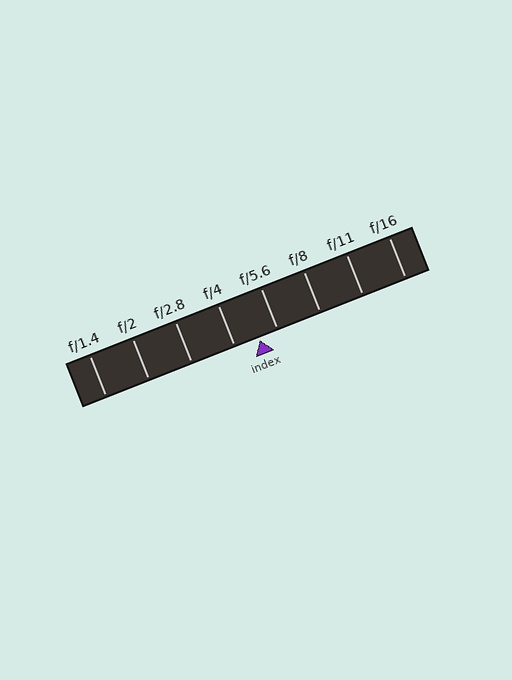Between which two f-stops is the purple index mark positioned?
The index mark is between f/4 and f/5.6.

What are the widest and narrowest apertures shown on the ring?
The widest aperture shown is f/1.4 and the narrowest is f/16.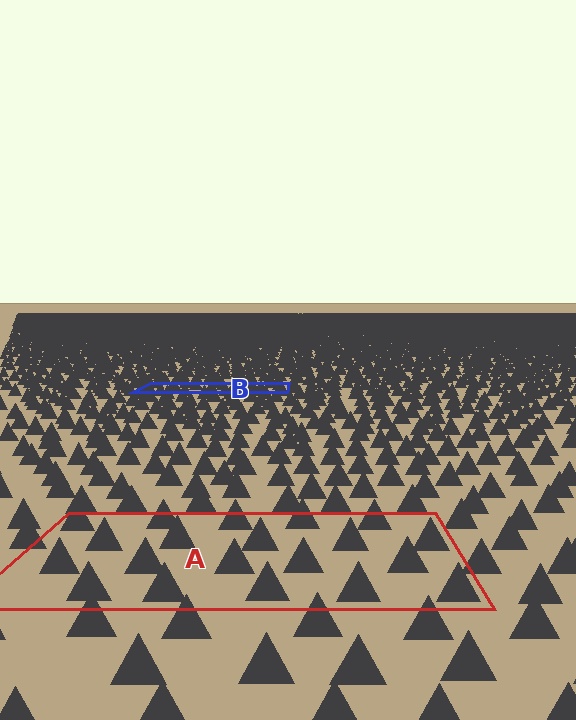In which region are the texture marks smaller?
The texture marks are smaller in region B, because it is farther away.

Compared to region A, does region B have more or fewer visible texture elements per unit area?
Region B has more texture elements per unit area — they are packed more densely because it is farther away.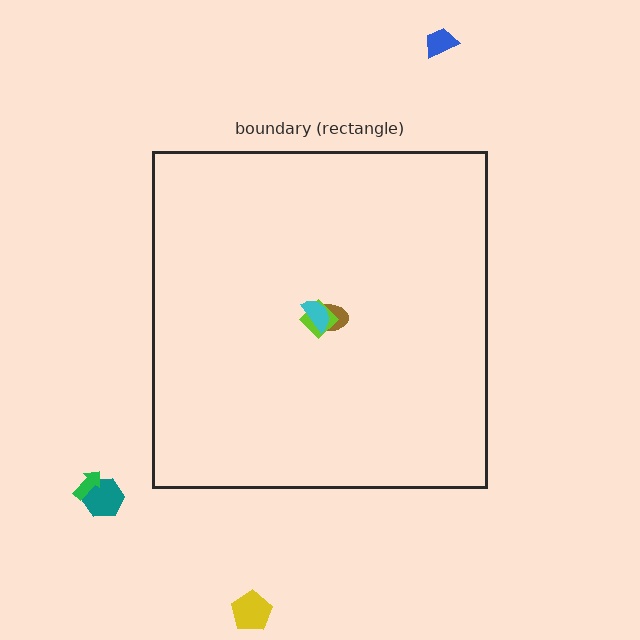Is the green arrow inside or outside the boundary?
Outside.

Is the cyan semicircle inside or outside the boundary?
Inside.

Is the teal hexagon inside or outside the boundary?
Outside.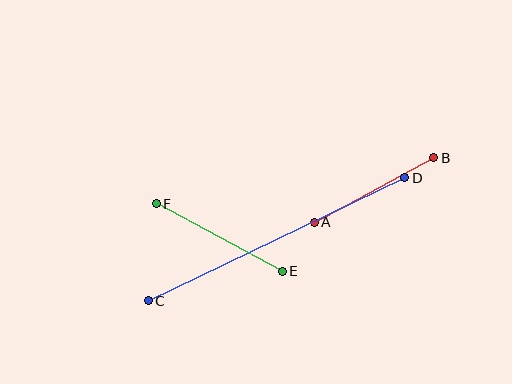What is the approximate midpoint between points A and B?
The midpoint is at approximately (374, 190) pixels.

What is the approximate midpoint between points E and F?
The midpoint is at approximately (219, 238) pixels.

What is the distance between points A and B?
The distance is approximately 136 pixels.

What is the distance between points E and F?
The distance is approximately 143 pixels.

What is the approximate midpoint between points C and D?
The midpoint is at approximately (276, 239) pixels.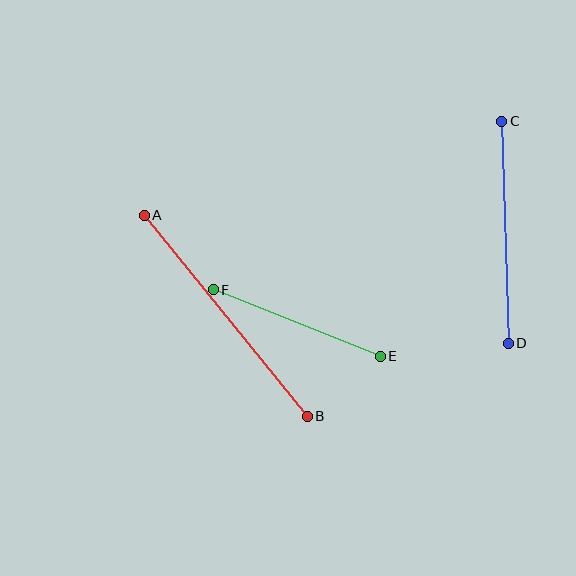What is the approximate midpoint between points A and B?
The midpoint is at approximately (226, 316) pixels.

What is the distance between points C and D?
The distance is approximately 222 pixels.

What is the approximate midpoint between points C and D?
The midpoint is at approximately (505, 232) pixels.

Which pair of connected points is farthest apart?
Points A and B are farthest apart.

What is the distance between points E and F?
The distance is approximately 180 pixels.